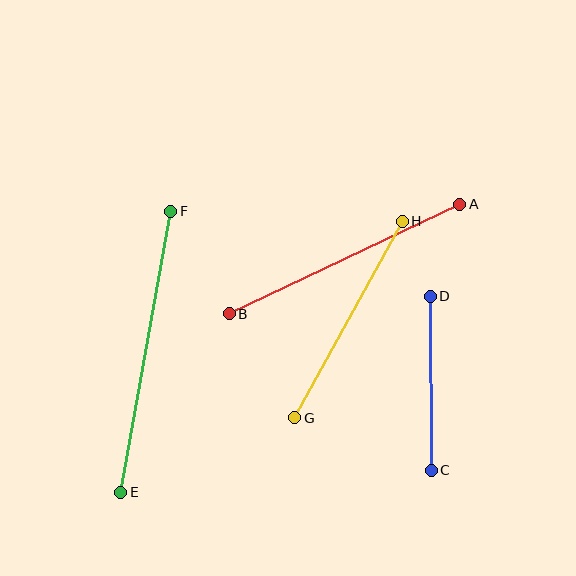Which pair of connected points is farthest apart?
Points E and F are farthest apart.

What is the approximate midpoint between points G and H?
The midpoint is at approximately (348, 320) pixels.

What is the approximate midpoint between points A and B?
The midpoint is at approximately (344, 259) pixels.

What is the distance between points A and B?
The distance is approximately 255 pixels.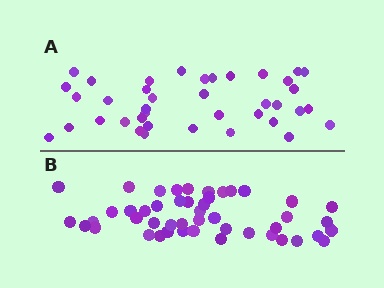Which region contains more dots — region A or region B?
Region B (the bottom region) has more dots.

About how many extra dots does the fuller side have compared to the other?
Region B has roughly 8 or so more dots than region A.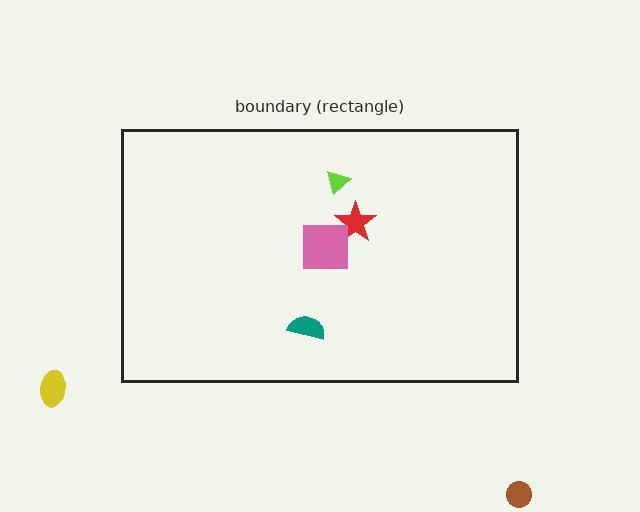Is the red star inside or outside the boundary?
Inside.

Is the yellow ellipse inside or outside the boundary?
Outside.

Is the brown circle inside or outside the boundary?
Outside.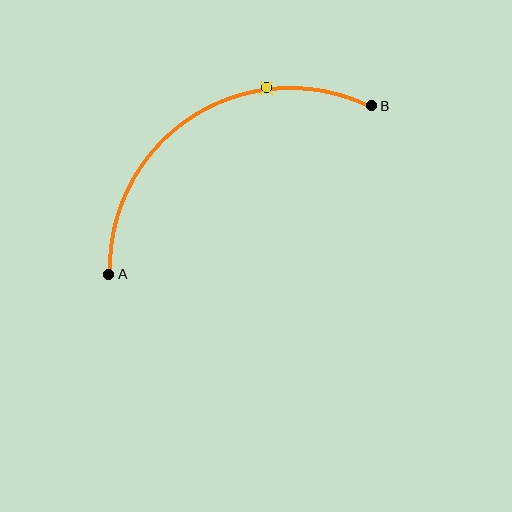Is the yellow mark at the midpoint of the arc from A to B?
No. The yellow mark lies on the arc but is closer to endpoint B. The arc midpoint would be at the point on the curve equidistant along the arc from both A and B.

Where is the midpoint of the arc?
The arc midpoint is the point on the curve farthest from the straight line joining A and B. It sits above that line.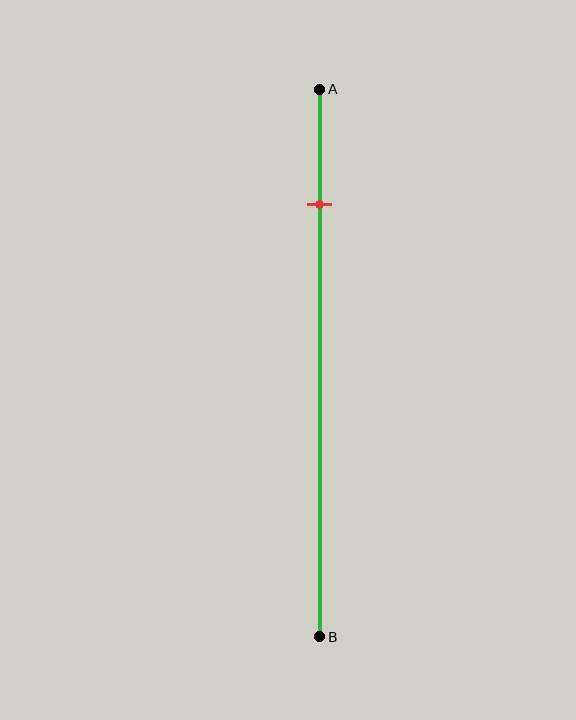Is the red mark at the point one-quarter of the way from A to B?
No, the mark is at about 20% from A, not at the 25% one-quarter point.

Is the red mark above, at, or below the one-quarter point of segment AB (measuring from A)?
The red mark is above the one-quarter point of segment AB.